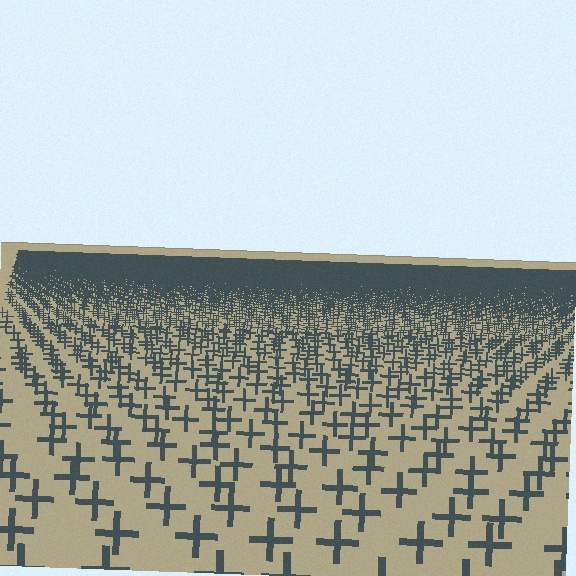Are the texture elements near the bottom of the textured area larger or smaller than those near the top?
Larger. Near the bottom, elements are closer to the viewer and appear at a bigger on-screen size.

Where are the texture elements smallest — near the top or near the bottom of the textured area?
Near the top.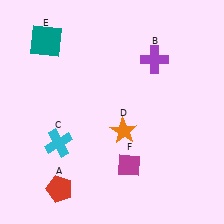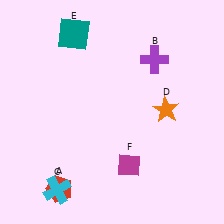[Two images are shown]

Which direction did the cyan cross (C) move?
The cyan cross (C) moved down.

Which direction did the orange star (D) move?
The orange star (D) moved right.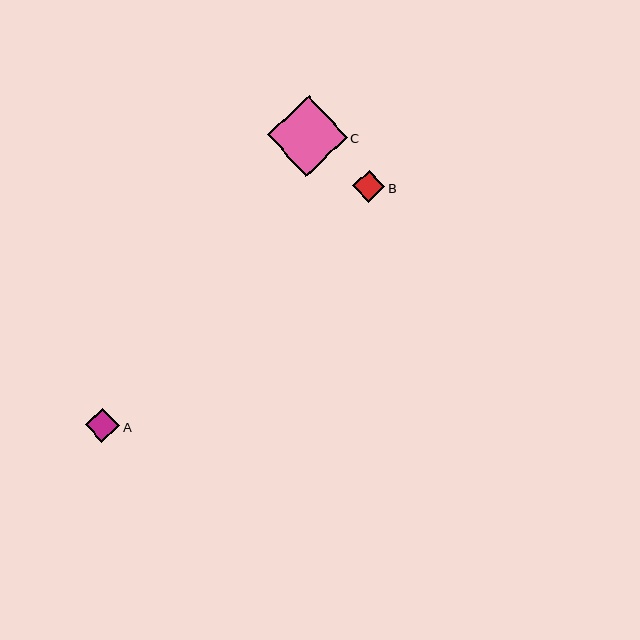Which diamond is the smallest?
Diamond B is the smallest with a size of approximately 33 pixels.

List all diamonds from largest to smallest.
From largest to smallest: C, A, B.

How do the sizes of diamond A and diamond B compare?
Diamond A and diamond B are approximately the same size.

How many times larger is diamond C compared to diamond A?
Diamond C is approximately 2.4 times the size of diamond A.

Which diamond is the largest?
Diamond C is the largest with a size of approximately 80 pixels.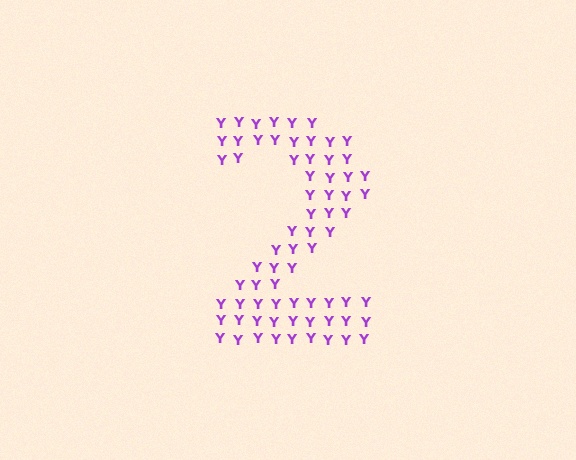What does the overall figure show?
The overall figure shows the digit 2.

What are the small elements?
The small elements are letter Y's.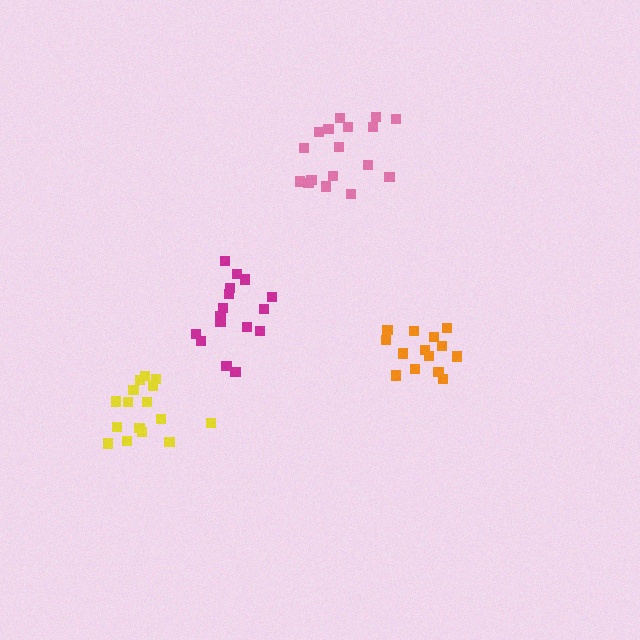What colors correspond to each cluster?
The clusters are colored: magenta, orange, pink, yellow.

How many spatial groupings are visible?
There are 4 spatial groupings.